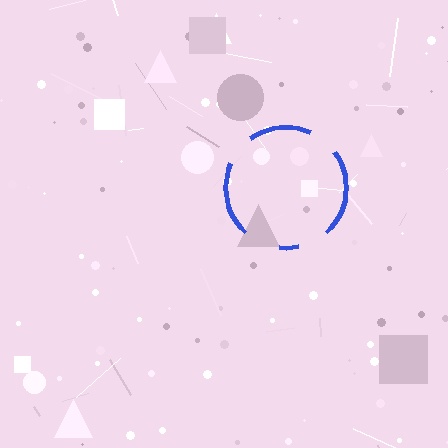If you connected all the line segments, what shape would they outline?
They would outline a circle.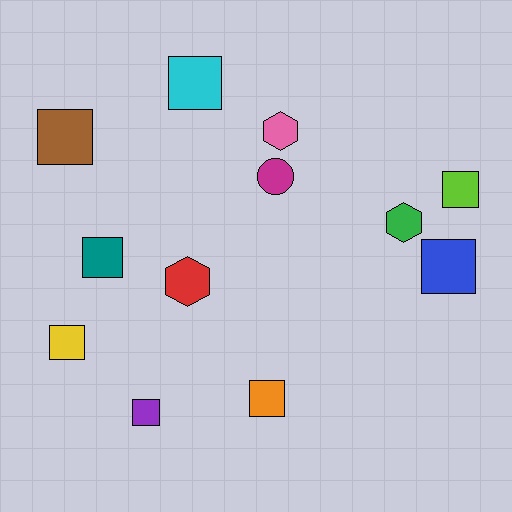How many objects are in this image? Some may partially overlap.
There are 12 objects.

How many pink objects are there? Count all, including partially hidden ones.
There is 1 pink object.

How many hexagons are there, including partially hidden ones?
There are 3 hexagons.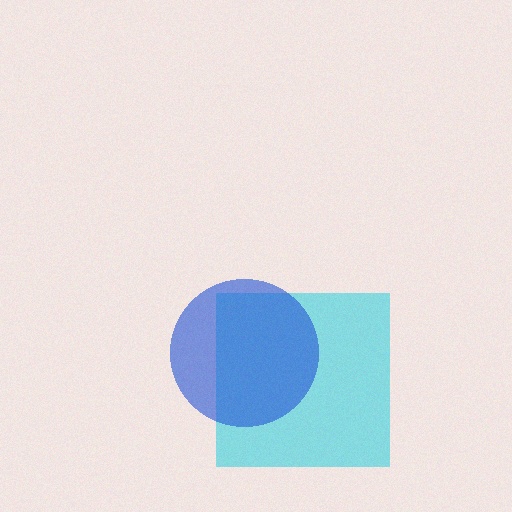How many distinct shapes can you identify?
There are 2 distinct shapes: a cyan square, a blue circle.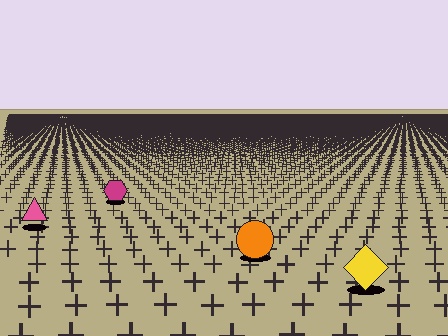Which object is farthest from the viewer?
The magenta hexagon is farthest from the viewer. It appears smaller and the ground texture around it is denser.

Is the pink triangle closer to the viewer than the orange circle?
No. The orange circle is closer — you can tell from the texture gradient: the ground texture is coarser near it.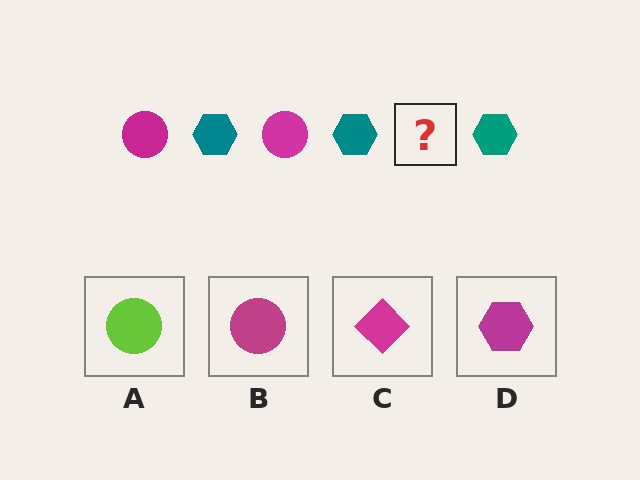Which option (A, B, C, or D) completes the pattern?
B.